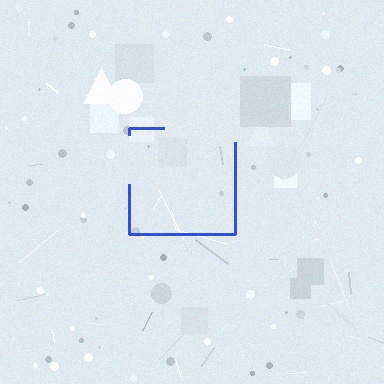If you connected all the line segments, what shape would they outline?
They would outline a square.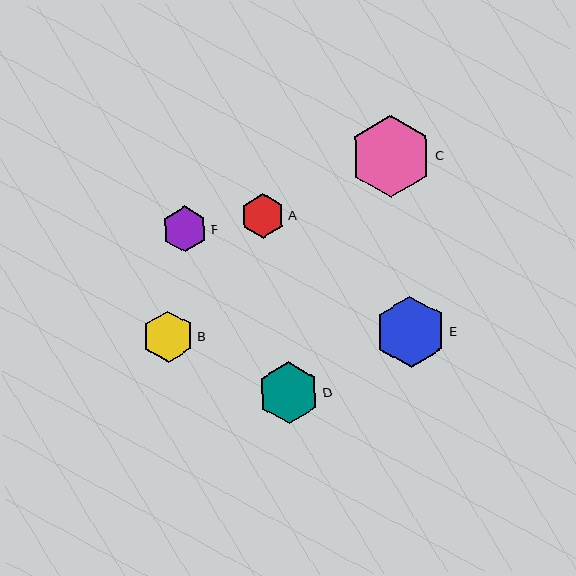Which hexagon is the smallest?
Hexagon A is the smallest with a size of approximately 45 pixels.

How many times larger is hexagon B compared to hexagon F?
Hexagon B is approximately 1.1 times the size of hexagon F.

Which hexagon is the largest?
Hexagon C is the largest with a size of approximately 82 pixels.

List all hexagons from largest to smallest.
From largest to smallest: C, E, D, B, F, A.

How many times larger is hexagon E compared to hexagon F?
Hexagon E is approximately 1.6 times the size of hexagon F.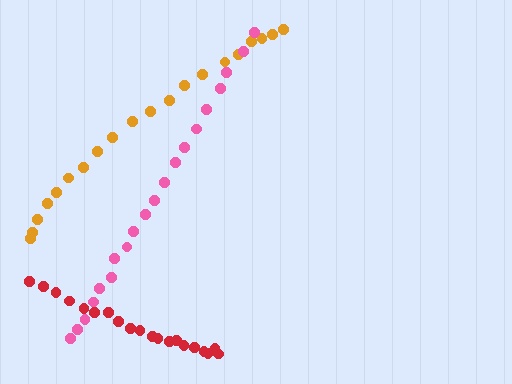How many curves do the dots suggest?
There are 3 distinct paths.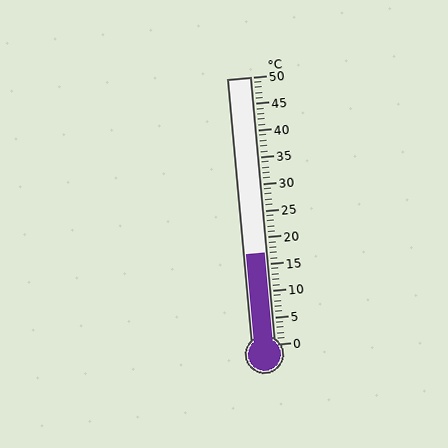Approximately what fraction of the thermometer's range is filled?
The thermometer is filled to approximately 35% of its range.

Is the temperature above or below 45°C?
The temperature is below 45°C.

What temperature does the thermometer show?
The thermometer shows approximately 17°C.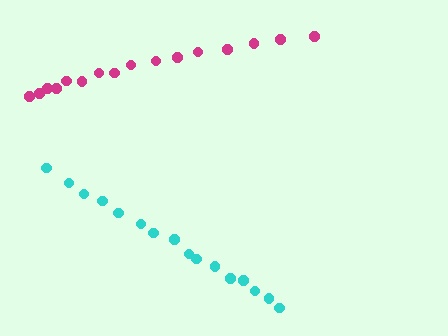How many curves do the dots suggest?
There are 2 distinct paths.